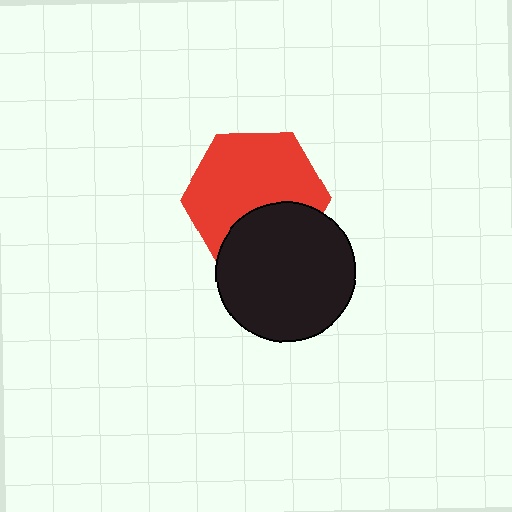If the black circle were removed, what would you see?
You would see the complete red hexagon.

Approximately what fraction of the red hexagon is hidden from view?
Roughly 33% of the red hexagon is hidden behind the black circle.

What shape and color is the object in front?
The object in front is a black circle.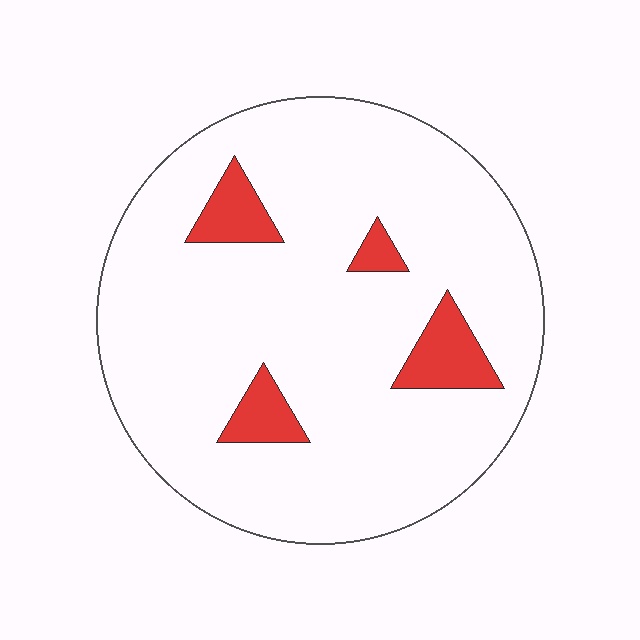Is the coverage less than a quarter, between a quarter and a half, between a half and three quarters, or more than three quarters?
Less than a quarter.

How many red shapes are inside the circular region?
4.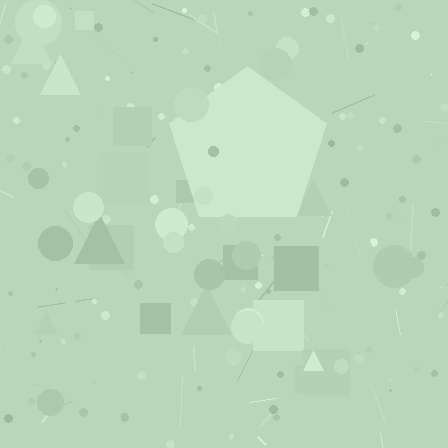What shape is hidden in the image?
A pentagon is hidden in the image.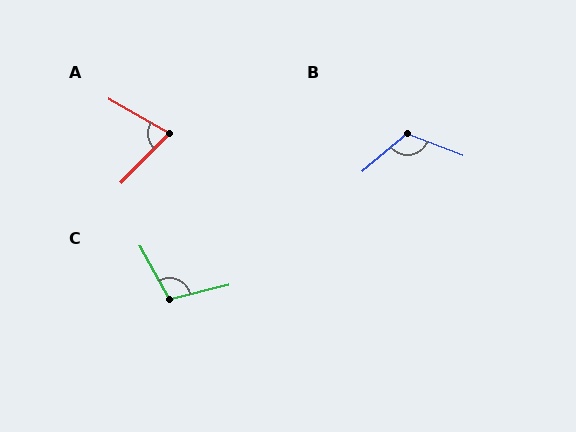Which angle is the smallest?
A, at approximately 76 degrees.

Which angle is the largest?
B, at approximately 119 degrees.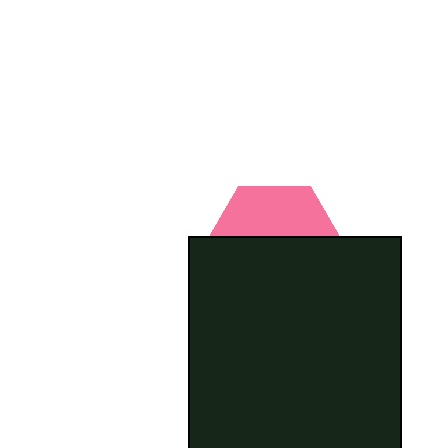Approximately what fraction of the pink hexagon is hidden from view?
Roughly 63% of the pink hexagon is hidden behind the black square.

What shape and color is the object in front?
The object in front is a black square.